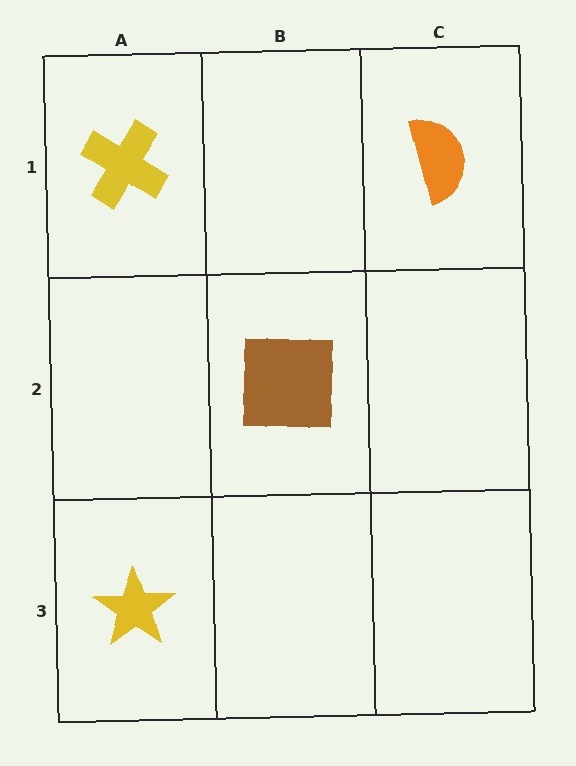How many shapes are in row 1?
2 shapes.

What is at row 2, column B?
A brown square.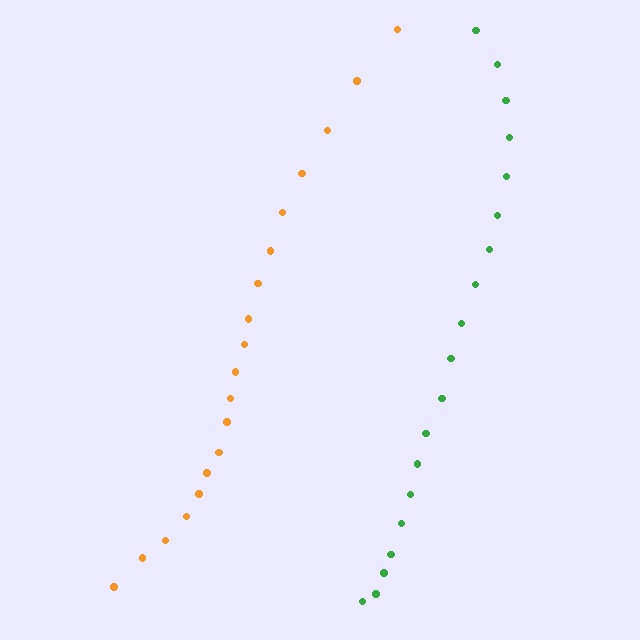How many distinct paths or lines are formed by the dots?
There are 2 distinct paths.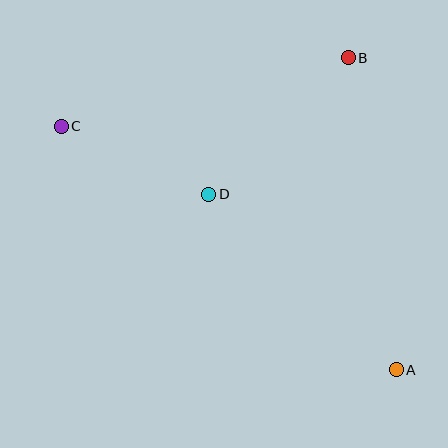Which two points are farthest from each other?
Points A and C are farthest from each other.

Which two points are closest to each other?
Points C and D are closest to each other.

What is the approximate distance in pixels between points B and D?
The distance between B and D is approximately 195 pixels.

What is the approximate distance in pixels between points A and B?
The distance between A and B is approximately 316 pixels.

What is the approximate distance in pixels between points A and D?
The distance between A and D is approximately 257 pixels.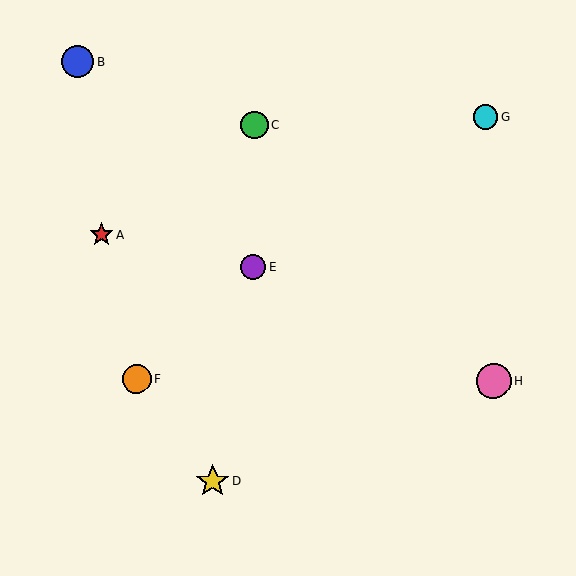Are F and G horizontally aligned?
No, F is at y≈380 and G is at y≈117.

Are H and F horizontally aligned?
Yes, both are at y≈381.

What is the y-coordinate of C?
Object C is at y≈125.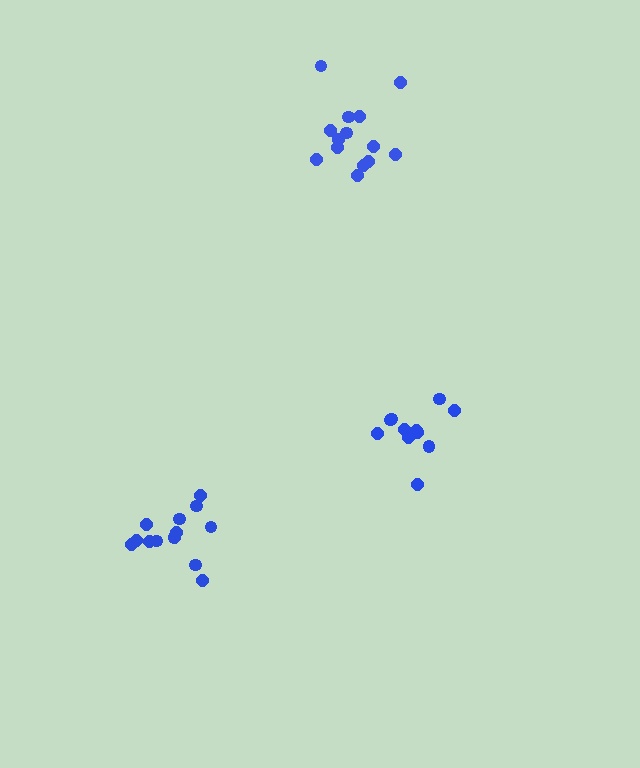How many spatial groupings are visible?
There are 3 spatial groupings.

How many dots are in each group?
Group 1: 14 dots, Group 2: 11 dots, Group 3: 14 dots (39 total).